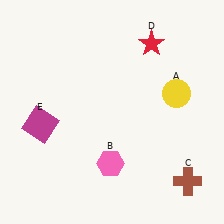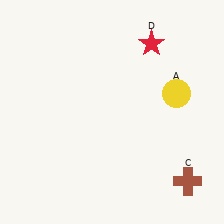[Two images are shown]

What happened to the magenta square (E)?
The magenta square (E) was removed in Image 2. It was in the bottom-left area of Image 1.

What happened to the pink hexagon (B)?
The pink hexagon (B) was removed in Image 2. It was in the bottom-left area of Image 1.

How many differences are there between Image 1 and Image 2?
There are 2 differences between the two images.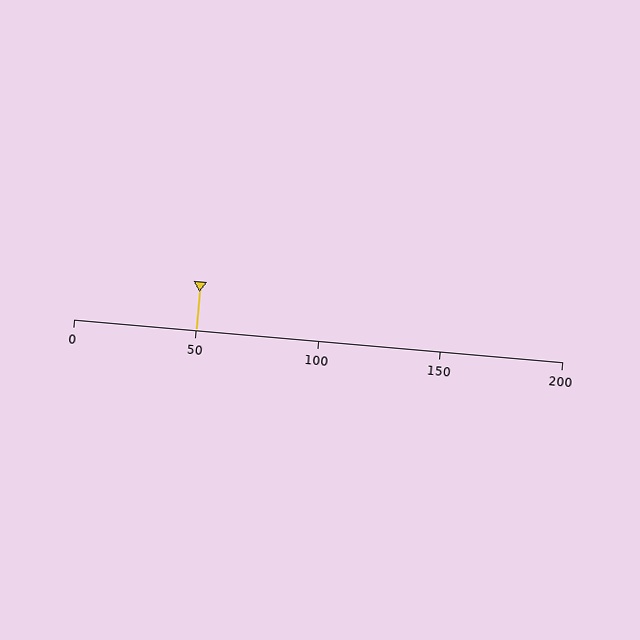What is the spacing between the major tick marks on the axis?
The major ticks are spaced 50 apart.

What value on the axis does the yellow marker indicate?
The marker indicates approximately 50.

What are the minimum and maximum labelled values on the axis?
The axis runs from 0 to 200.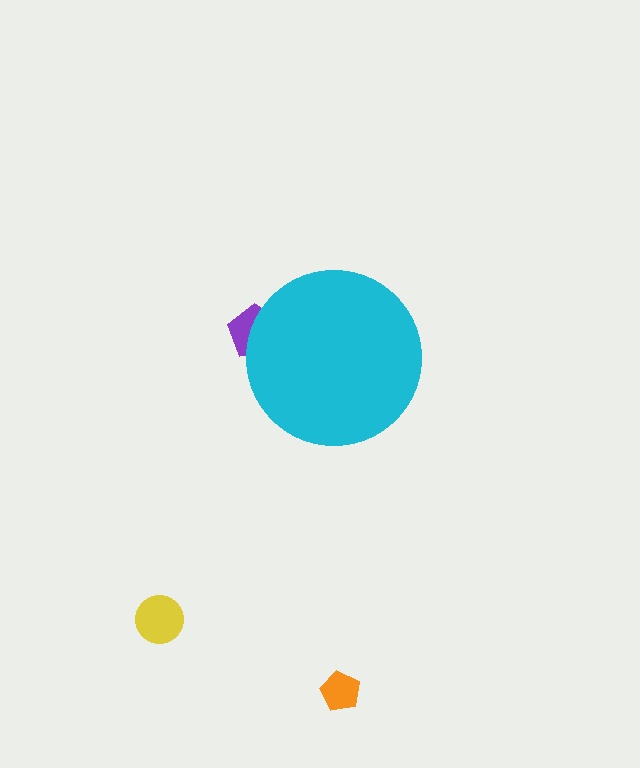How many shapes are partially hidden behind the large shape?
1 shape is partially hidden.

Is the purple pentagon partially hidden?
Yes, the purple pentagon is partially hidden behind the cyan circle.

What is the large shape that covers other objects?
A cyan circle.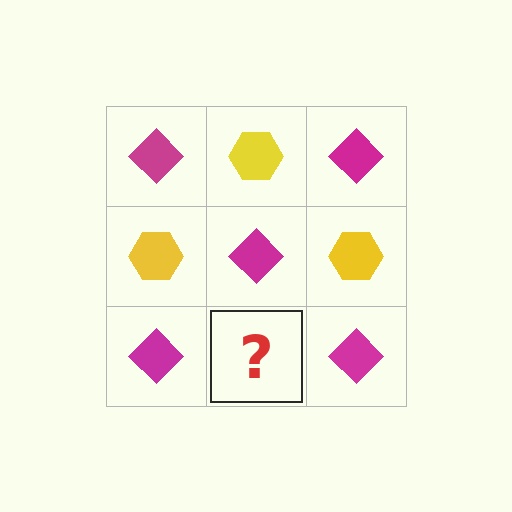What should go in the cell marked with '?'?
The missing cell should contain a yellow hexagon.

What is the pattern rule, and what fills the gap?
The rule is that it alternates magenta diamond and yellow hexagon in a checkerboard pattern. The gap should be filled with a yellow hexagon.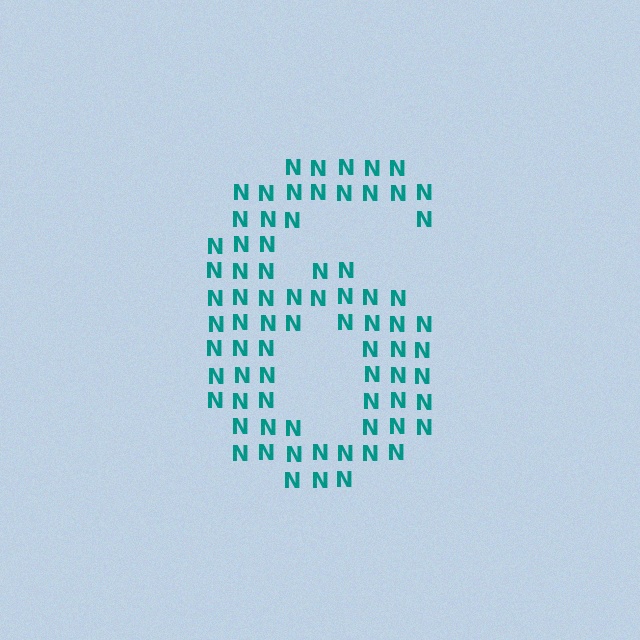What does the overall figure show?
The overall figure shows the digit 6.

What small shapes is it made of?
It is made of small letter N's.